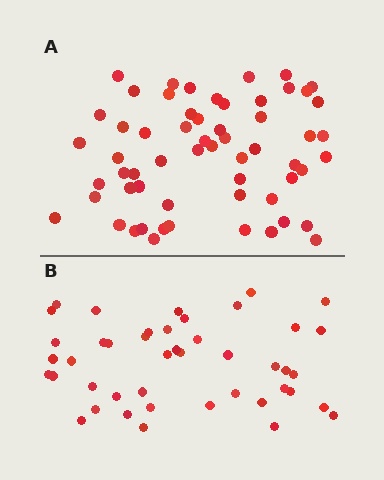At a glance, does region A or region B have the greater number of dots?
Region A (the top region) has more dots.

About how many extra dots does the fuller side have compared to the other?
Region A has approximately 15 more dots than region B.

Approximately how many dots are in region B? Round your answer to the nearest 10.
About 40 dots. (The exact count is 44, which rounds to 40.)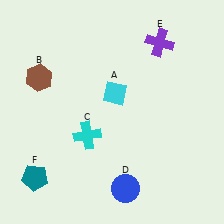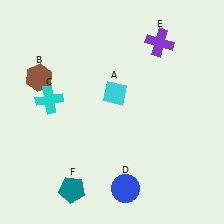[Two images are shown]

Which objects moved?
The objects that moved are: the cyan cross (C), the teal pentagon (F).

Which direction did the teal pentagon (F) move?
The teal pentagon (F) moved right.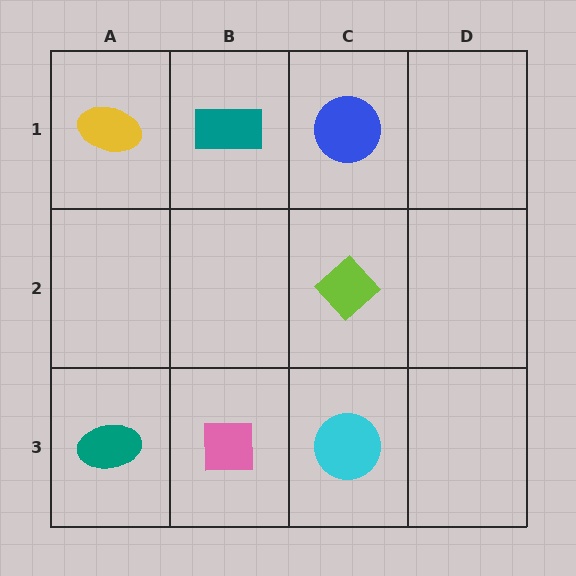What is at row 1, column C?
A blue circle.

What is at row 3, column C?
A cyan circle.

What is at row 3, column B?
A pink square.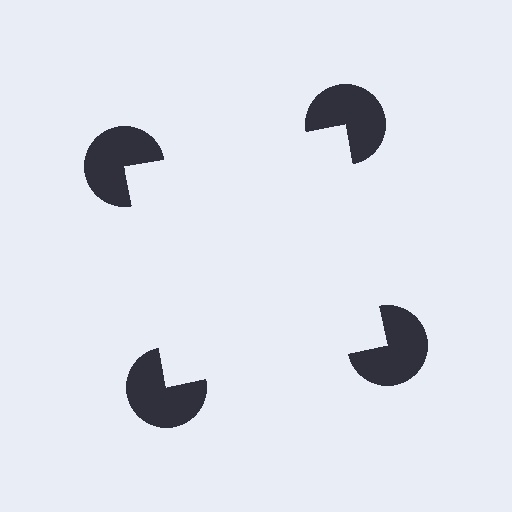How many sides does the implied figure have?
4 sides.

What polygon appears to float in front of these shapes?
An illusory square — its edges are inferred from the aligned wedge cuts in the pac-man discs, not physically drawn.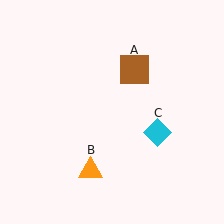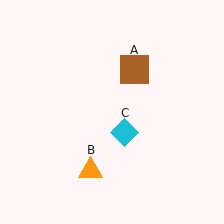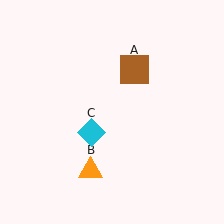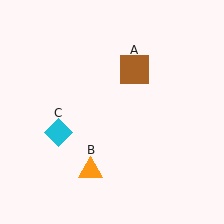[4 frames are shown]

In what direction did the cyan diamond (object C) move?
The cyan diamond (object C) moved left.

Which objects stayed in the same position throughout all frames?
Brown square (object A) and orange triangle (object B) remained stationary.